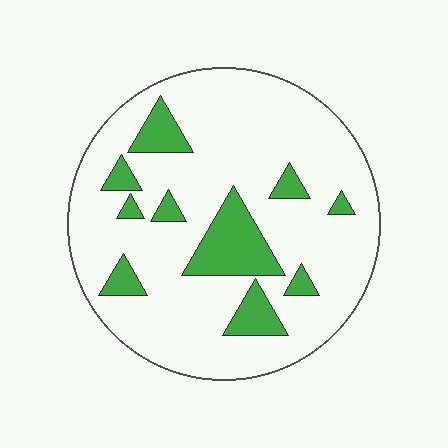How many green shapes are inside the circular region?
10.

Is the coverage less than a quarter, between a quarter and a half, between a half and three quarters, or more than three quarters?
Less than a quarter.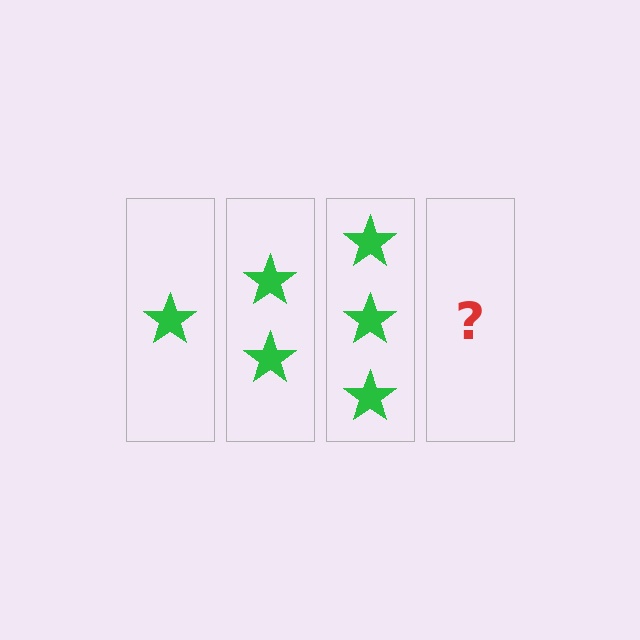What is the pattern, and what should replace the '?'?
The pattern is that each step adds one more star. The '?' should be 4 stars.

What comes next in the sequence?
The next element should be 4 stars.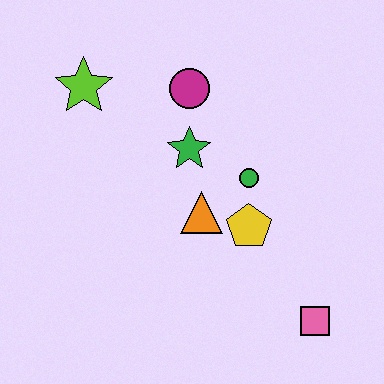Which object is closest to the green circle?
The yellow pentagon is closest to the green circle.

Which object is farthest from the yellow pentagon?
The lime star is farthest from the yellow pentagon.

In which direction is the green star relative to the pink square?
The green star is above the pink square.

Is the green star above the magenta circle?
No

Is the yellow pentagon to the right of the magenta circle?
Yes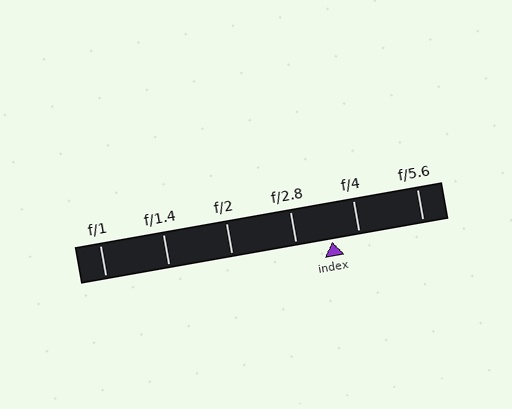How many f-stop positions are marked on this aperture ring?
There are 6 f-stop positions marked.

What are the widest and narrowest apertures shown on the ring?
The widest aperture shown is f/1 and the narrowest is f/5.6.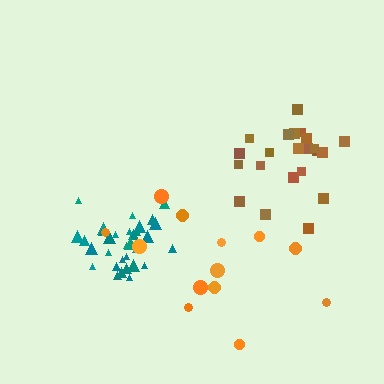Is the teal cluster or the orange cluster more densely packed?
Teal.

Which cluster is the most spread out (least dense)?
Orange.